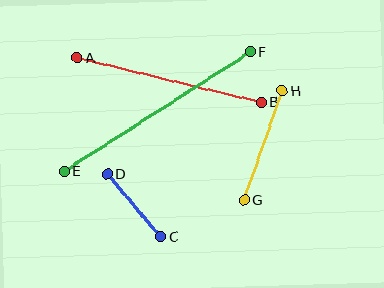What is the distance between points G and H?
The distance is approximately 116 pixels.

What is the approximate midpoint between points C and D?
The midpoint is at approximately (134, 206) pixels.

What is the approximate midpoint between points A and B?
The midpoint is at approximately (169, 80) pixels.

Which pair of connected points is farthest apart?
Points E and F are farthest apart.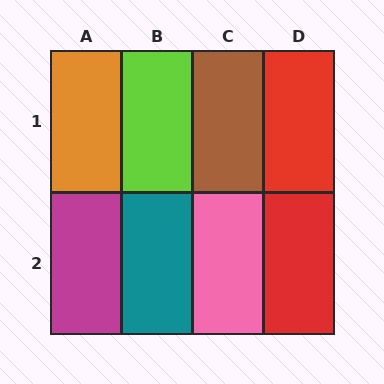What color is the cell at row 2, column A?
Magenta.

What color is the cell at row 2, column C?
Pink.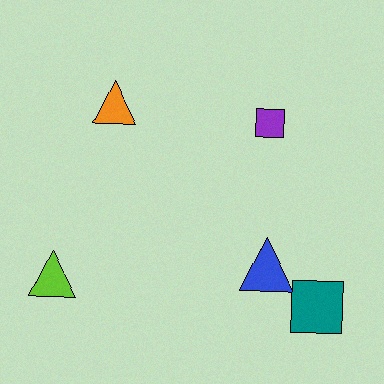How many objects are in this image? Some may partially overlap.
There are 5 objects.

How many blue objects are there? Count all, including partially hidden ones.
There is 1 blue object.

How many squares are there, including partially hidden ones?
There are 2 squares.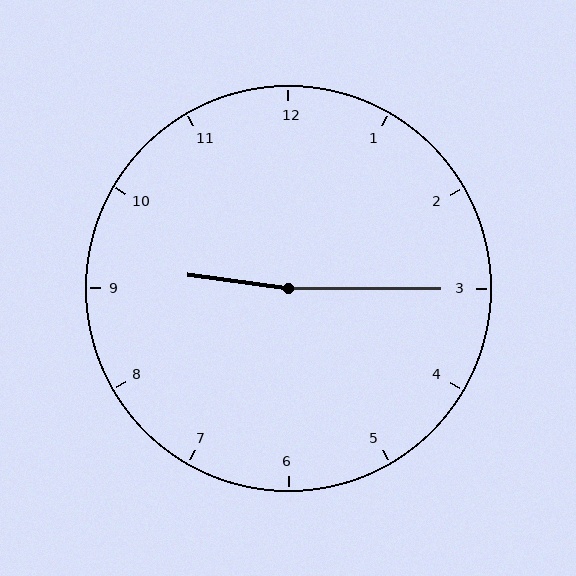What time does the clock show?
9:15.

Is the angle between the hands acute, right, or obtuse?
It is obtuse.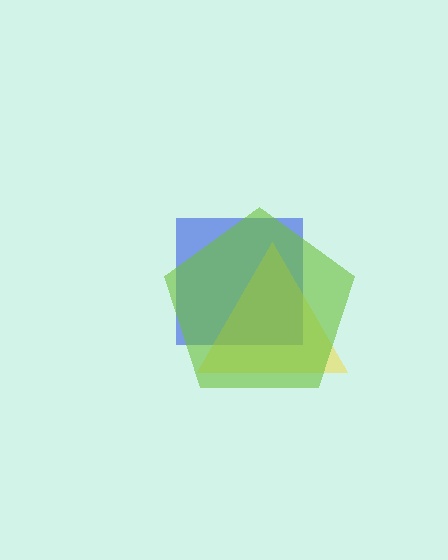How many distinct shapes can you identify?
There are 3 distinct shapes: a blue square, a yellow triangle, a lime pentagon.